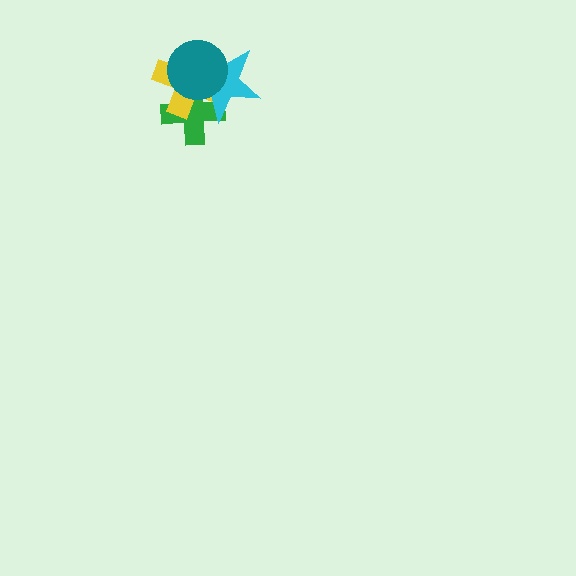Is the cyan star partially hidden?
Yes, it is partially covered by another shape.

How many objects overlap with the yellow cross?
3 objects overlap with the yellow cross.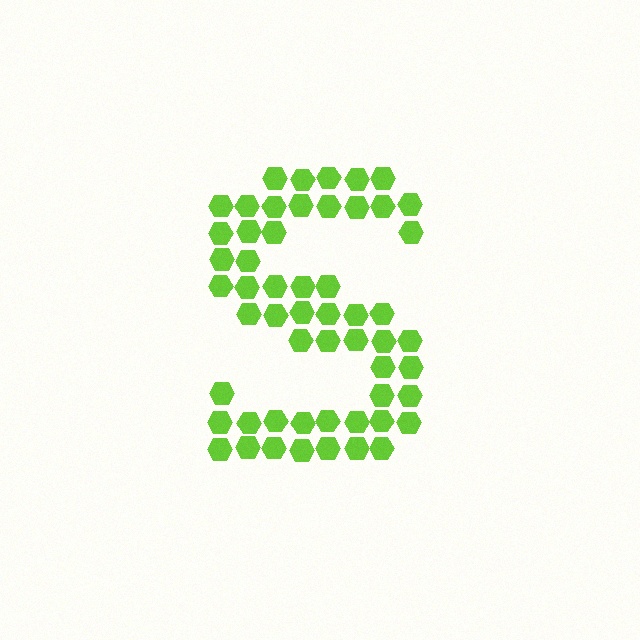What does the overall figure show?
The overall figure shows the letter S.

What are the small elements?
The small elements are hexagons.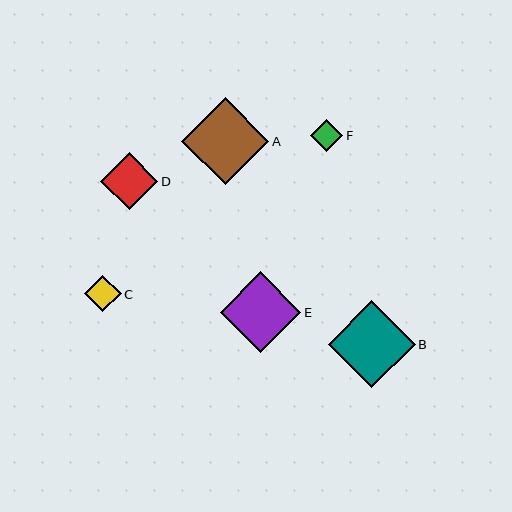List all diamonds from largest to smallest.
From largest to smallest: A, B, E, D, C, F.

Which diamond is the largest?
Diamond A is the largest with a size of approximately 87 pixels.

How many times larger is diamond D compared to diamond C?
Diamond D is approximately 1.6 times the size of diamond C.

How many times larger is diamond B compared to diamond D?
Diamond B is approximately 1.5 times the size of diamond D.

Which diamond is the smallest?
Diamond F is the smallest with a size of approximately 32 pixels.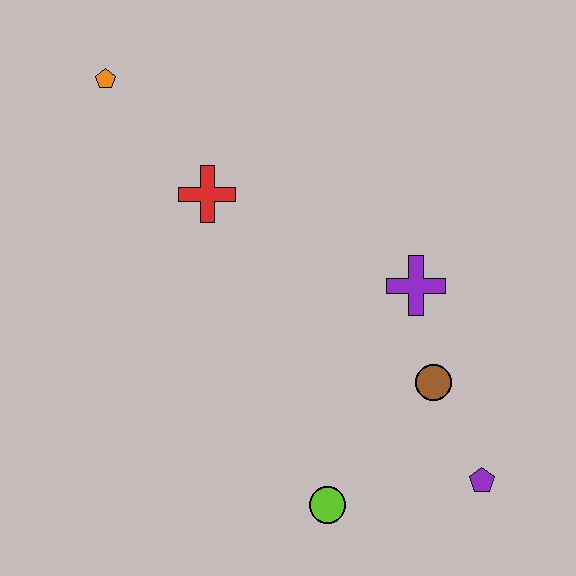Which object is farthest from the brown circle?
The orange pentagon is farthest from the brown circle.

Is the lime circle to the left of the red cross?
No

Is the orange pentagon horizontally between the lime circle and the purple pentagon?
No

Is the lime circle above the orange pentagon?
No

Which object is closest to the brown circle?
The purple cross is closest to the brown circle.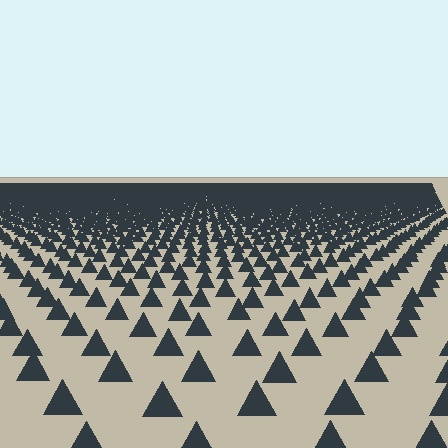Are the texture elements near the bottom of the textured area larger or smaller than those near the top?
Larger. Near the bottom, elements are closer to the viewer and appear at a bigger on-screen size.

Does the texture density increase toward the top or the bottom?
Density increases toward the top.